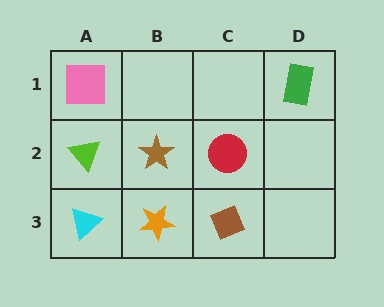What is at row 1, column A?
A pink square.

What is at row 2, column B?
A brown star.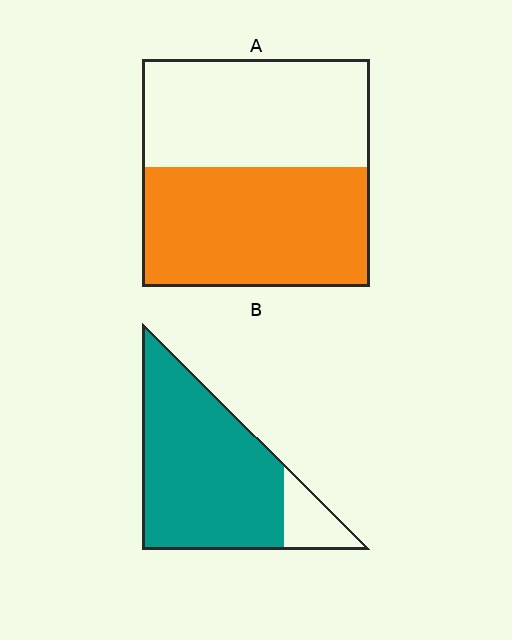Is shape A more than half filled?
Roughly half.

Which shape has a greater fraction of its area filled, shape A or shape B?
Shape B.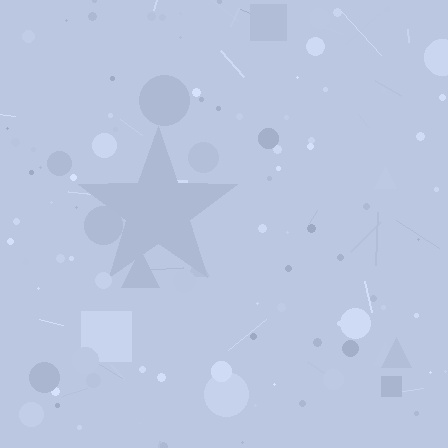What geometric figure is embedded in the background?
A star is embedded in the background.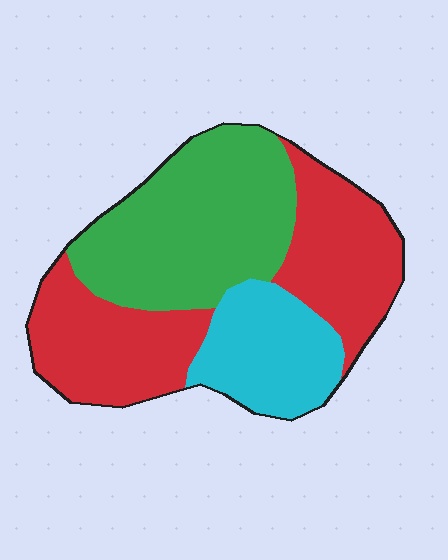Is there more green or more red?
Red.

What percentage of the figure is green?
Green takes up about three eighths (3/8) of the figure.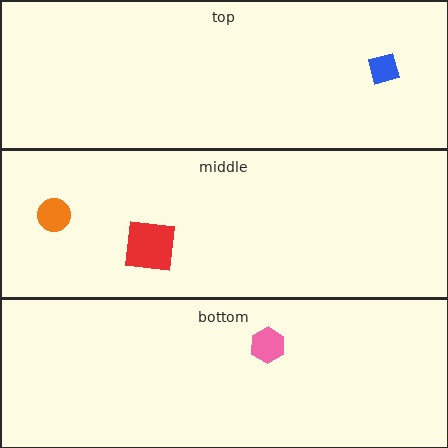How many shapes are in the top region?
1.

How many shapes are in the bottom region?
1.